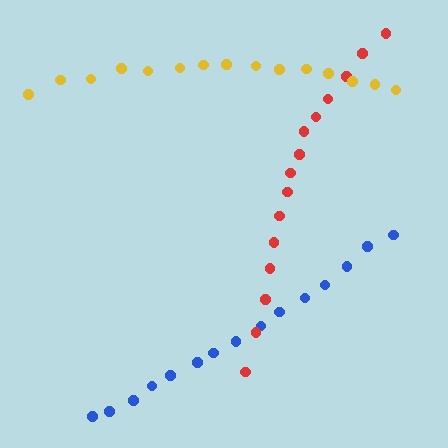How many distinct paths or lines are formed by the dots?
There are 3 distinct paths.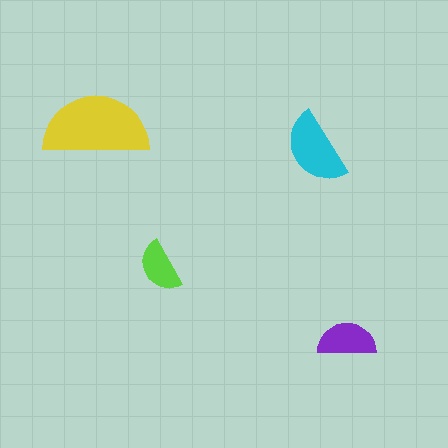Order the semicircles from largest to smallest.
the yellow one, the cyan one, the purple one, the lime one.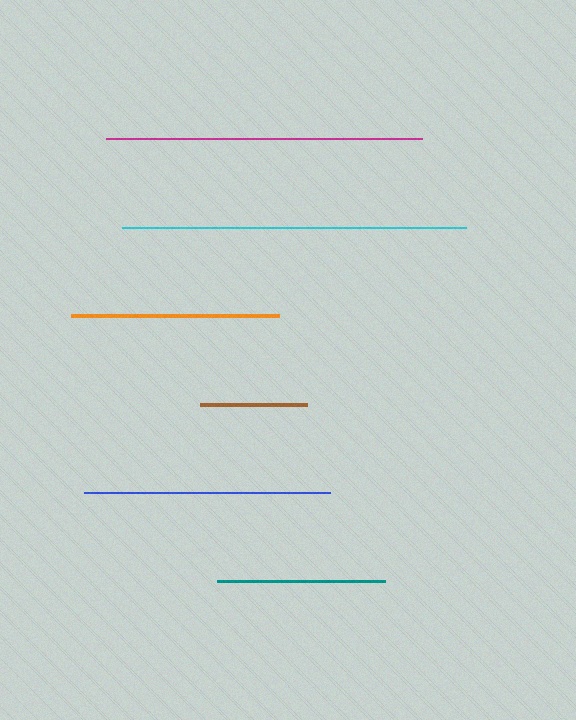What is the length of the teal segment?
The teal segment is approximately 168 pixels long.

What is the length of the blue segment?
The blue segment is approximately 246 pixels long.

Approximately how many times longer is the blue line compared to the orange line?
The blue line is approximately 1.2 times the length of the orange line.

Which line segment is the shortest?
The brown line is the shortest at approximately 106 pixels.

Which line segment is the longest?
The cyan line is the longest at approximately 344 pixels.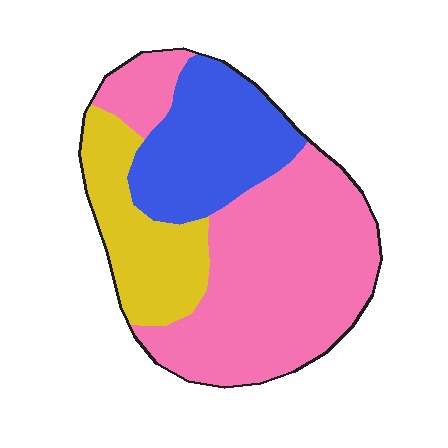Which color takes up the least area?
Yellow, at roughly 20%.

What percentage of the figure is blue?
Blue takes up about one quarter (1/4) of the figure.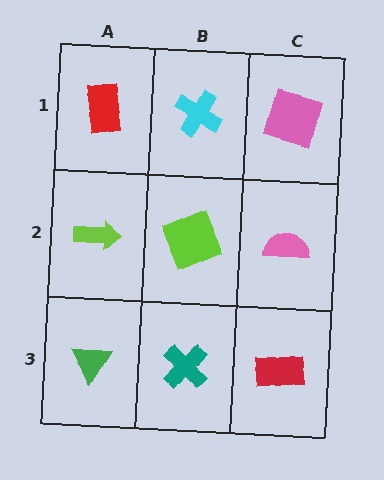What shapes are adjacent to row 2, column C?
A pink square (row 1, column C), a red rectangle (row 3, column C), a lime square (row 2, column B).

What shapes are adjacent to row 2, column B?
A cyan cross (row 1, column B), a teal cross (row 3, column B), a lime arrow (row 2, column A), a pink semicircle (row 2, column C).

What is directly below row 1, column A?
A lime arrow.